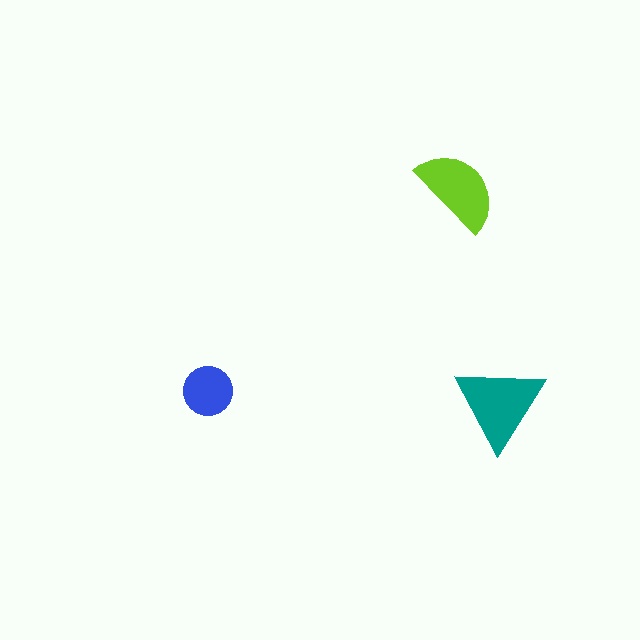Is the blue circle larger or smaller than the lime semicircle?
Smaller.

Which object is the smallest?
The blue circle.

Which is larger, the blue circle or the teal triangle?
The teal triangle.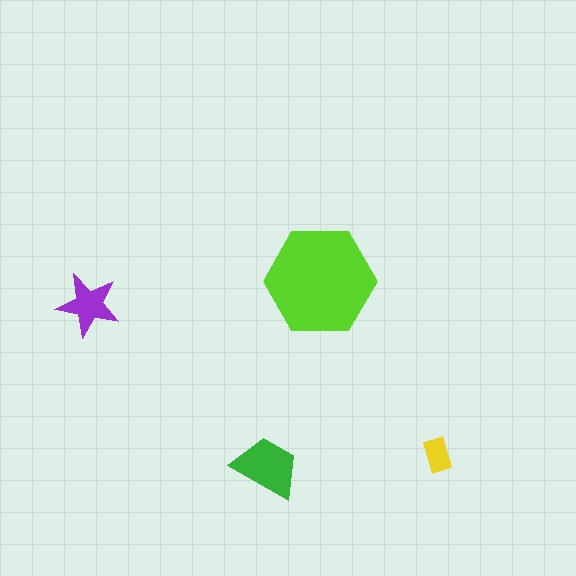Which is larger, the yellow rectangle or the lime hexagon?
The lime hexagon.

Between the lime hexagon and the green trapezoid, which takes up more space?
The lime hexagon.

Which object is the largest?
The lime hexagon.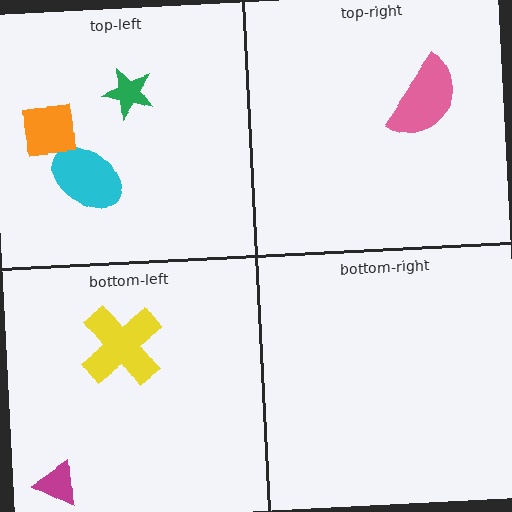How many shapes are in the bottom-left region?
2.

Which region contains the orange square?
The top-left region.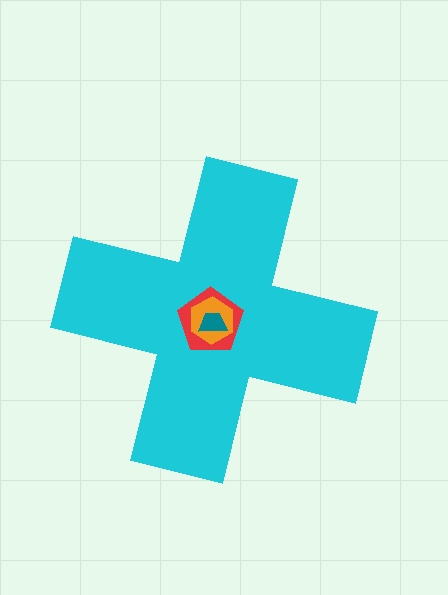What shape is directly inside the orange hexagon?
The teal trapezoid.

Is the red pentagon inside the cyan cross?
Yes.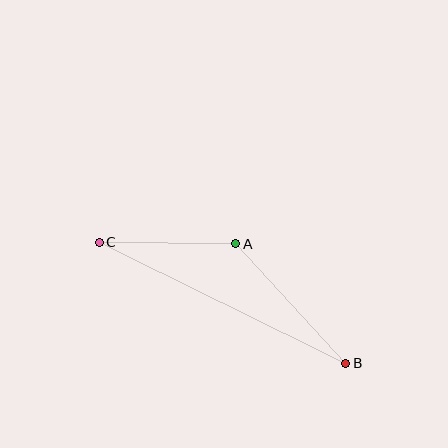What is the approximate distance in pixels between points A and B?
The distance between A and B is approximately 162 pixels.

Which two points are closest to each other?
Points A and C are closest to each other.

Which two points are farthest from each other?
Points B and C are farthest from each other.